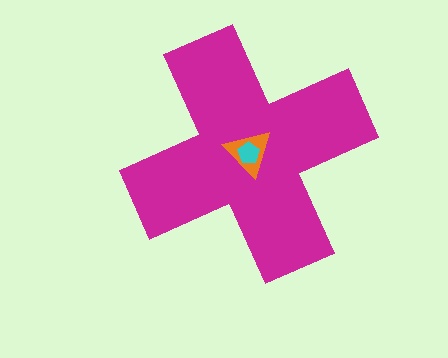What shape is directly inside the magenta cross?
The orange triangle.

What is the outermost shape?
The magenta cross.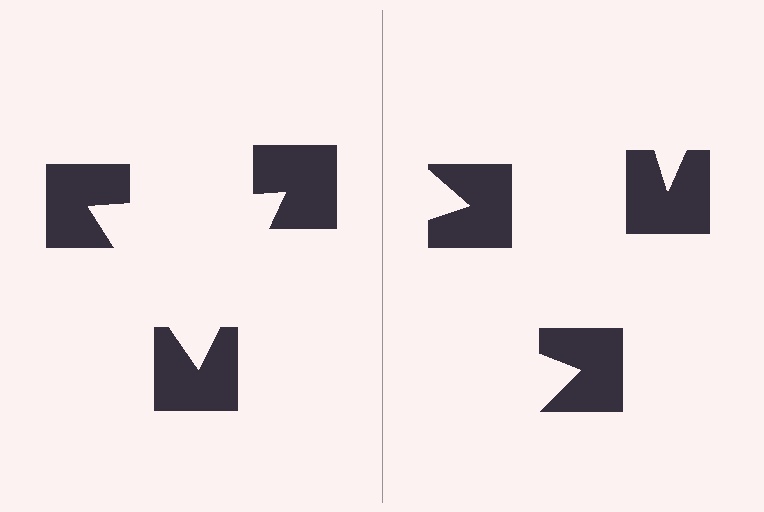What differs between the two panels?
The notched squares are positioned identically on both sides; only the wedge orientations differ. On the left they align to a triangle; on the right they are misaligned.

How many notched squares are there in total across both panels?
6 — 3 on each side.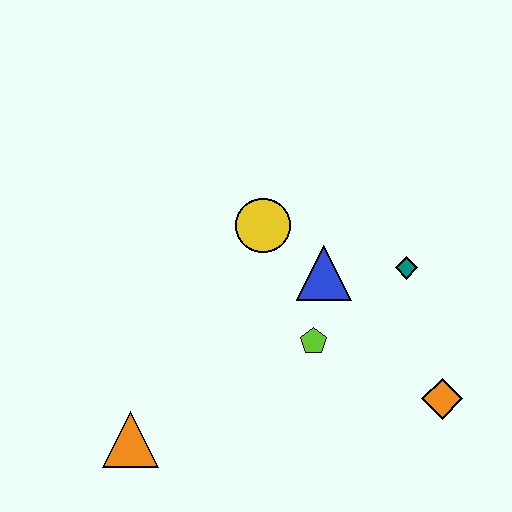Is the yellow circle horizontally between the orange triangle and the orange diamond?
Yes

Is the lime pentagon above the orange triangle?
Yes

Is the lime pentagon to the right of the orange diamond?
No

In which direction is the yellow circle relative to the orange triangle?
The yellow circle is above the orange triangle.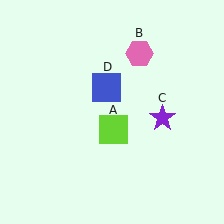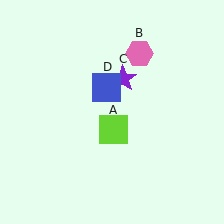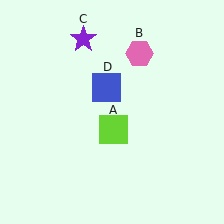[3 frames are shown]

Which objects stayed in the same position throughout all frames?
Lime square (object A) and pink hexagon (object B) and blue square (object D) remained stationary.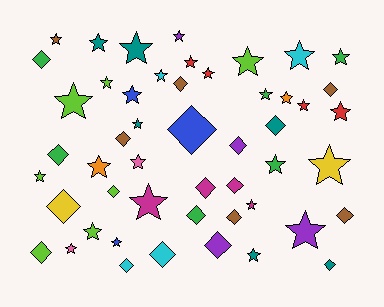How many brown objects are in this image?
There are 6 brown objects.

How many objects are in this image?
There are 50 objects.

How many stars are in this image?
There are 30 stars.